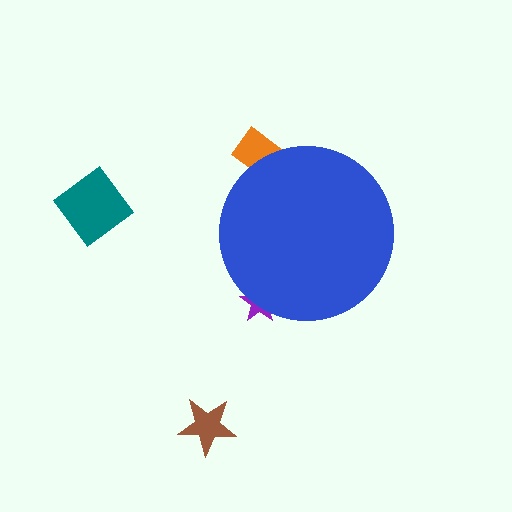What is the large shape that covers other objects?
A blue circle.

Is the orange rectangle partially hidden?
Yes, the orange rectangle is partially hidden behind the blue circle.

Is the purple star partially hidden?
Yes, the purple star is partially hidden behind the blue circle.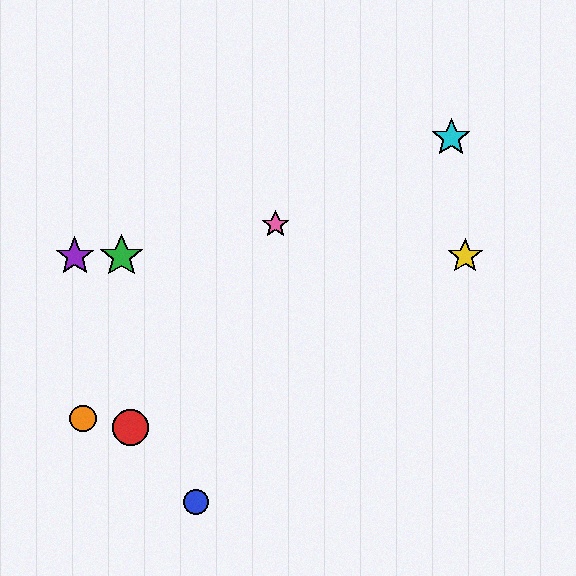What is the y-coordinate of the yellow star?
The yellow star is at y≈256.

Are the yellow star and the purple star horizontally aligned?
Yes, both are at y≈256.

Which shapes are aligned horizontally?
The green star, the yellow star, the purple star are aligned horizontally.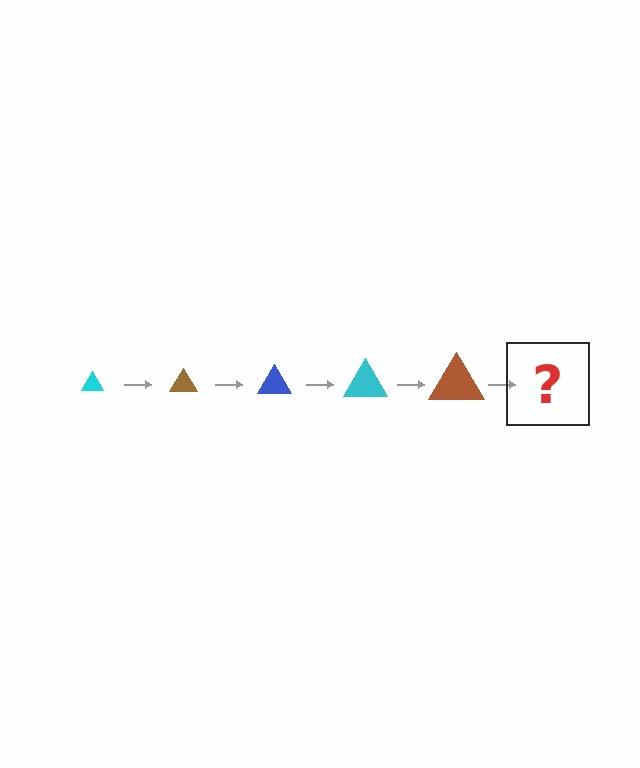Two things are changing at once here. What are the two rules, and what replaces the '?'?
The two rules are that the triangle grows larger each step and the color cycles through cyan, brown, and blue. The '?' should be a blue triangle, larger than the previous one.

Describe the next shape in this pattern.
It should be a blue triangle, larger than the previous one.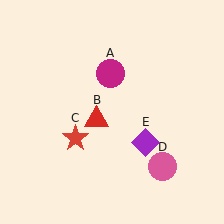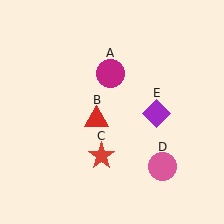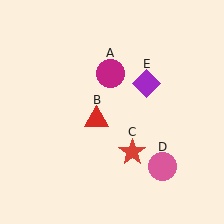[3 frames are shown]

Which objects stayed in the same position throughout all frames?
Magenta circle (object A) and red triangle (object B) and pink circle (object D) remained stationary.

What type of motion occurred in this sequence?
The red star (object C), purple diamond (object E) rotated counterclockwise around the center of the scene.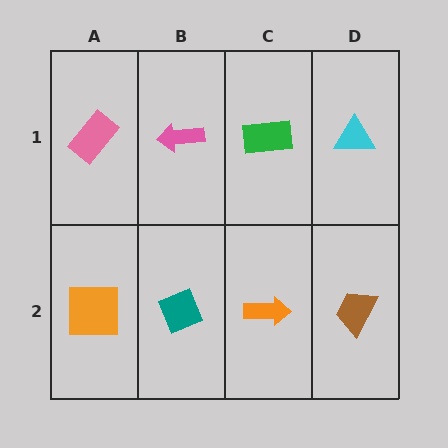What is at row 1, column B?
A pink arrow.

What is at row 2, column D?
A brown trapezoid.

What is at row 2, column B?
A teal diamond.